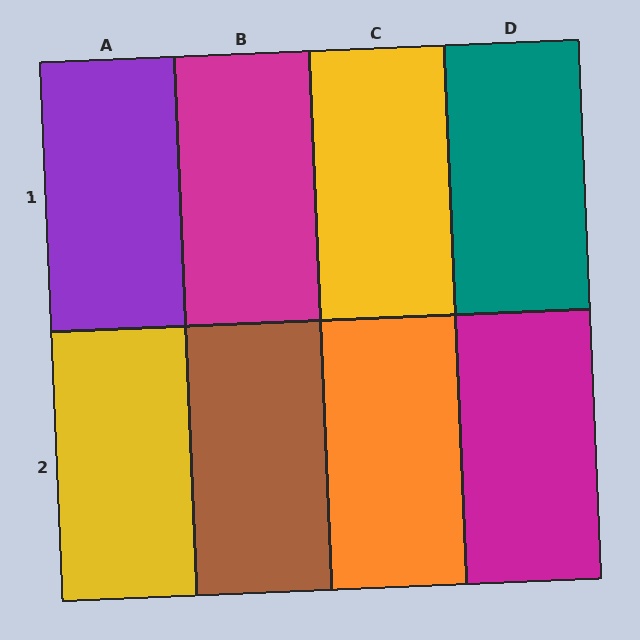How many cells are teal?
1 cell is teal.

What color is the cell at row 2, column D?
Magenta.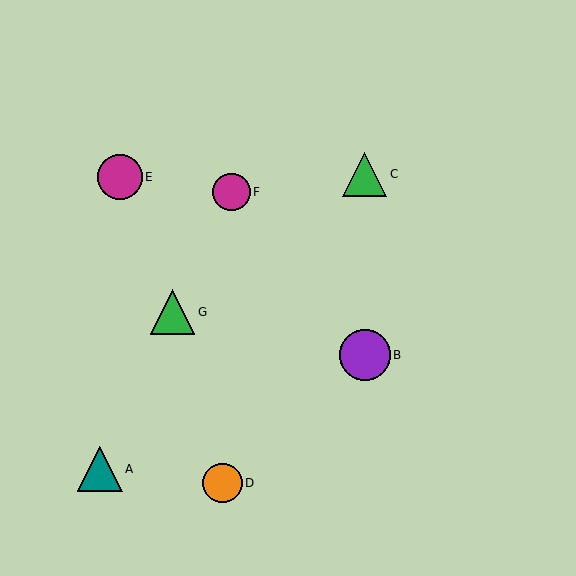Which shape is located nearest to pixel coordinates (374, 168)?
The green triangle (labeled C) at (365, 174) is nearest to that location.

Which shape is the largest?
The purple circle (labeled B) is the largest.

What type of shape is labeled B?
Shape B is a purple circle.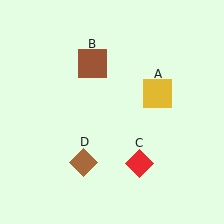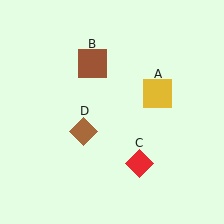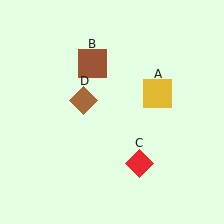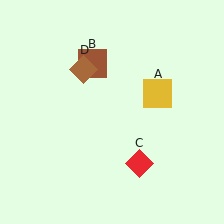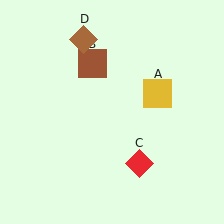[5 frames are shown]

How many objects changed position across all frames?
1 object changed position: brown diamond (object D).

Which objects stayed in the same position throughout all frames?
Yellow square (object A) and brown square (object B) and red diamond (object C) remained stationary.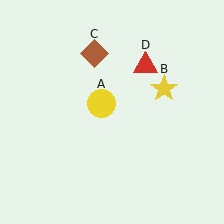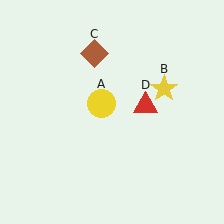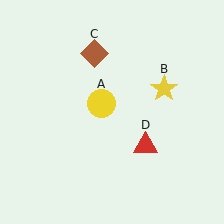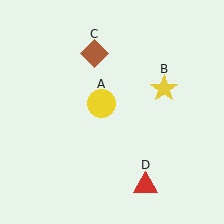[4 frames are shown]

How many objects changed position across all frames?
1 object changed position: red triangle (object D).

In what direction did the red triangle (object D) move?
The red triangle (object D) moved down.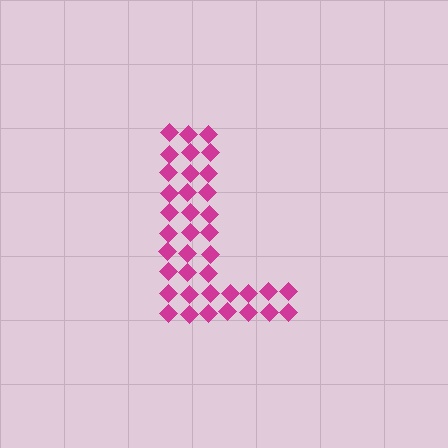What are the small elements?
The small elements are diamonds.